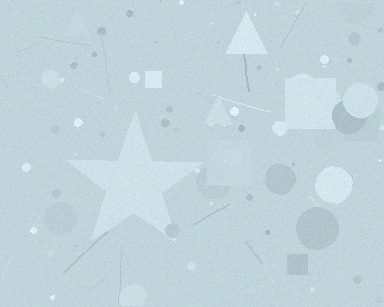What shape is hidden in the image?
A star is hidden in the image.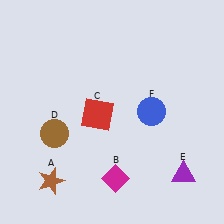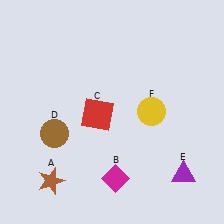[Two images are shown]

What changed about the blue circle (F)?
In Image 1, F is blue. In Image 2, it changed to yellow.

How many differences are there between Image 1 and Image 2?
There is 1 difference between the two images.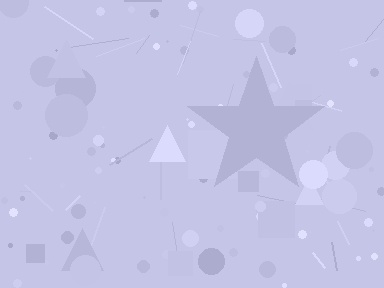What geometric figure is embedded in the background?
A star is embedded in the background.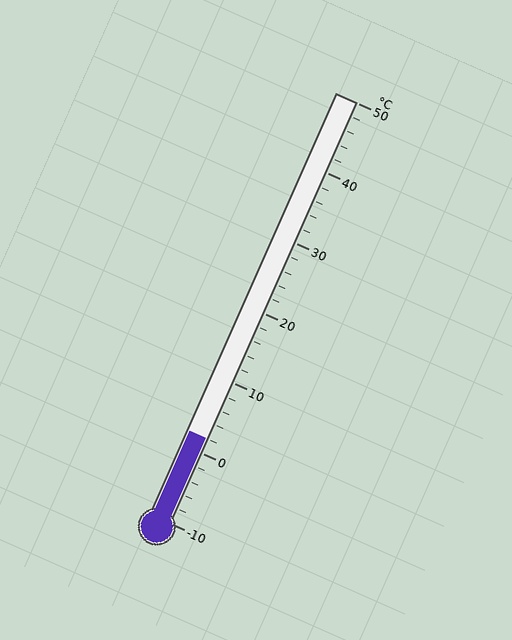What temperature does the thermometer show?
The thermometer shows approximately 2°C.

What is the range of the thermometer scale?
The thermometer scale ranges from -10°C to 50°C.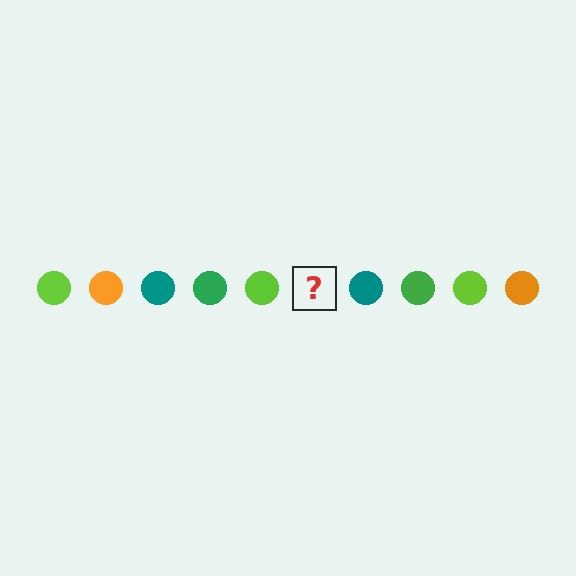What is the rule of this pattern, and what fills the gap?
The rule is that the pattern cycles through lime, orange, teal, green circles. The gap should be filled with an orange circle.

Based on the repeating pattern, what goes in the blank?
The blank should be an orange circle.